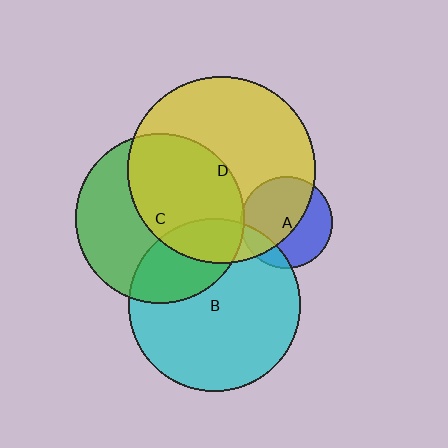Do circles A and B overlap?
Yes.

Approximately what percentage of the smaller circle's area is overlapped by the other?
Approximately 15%.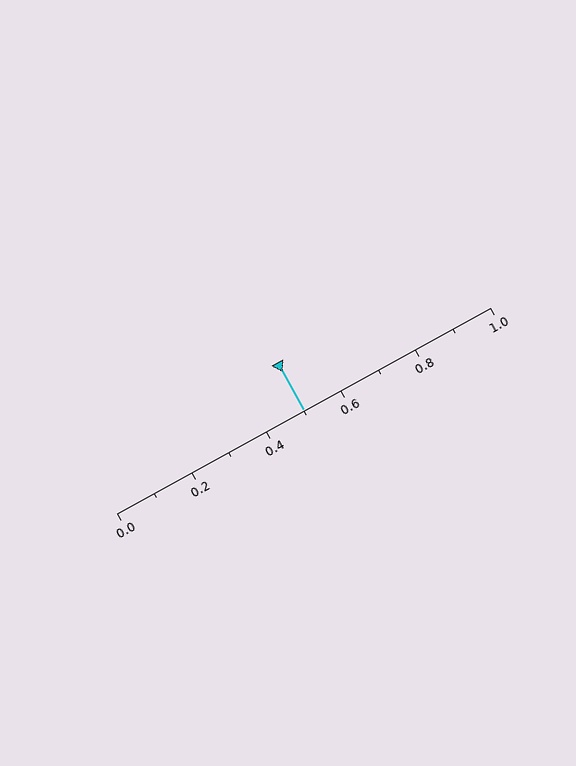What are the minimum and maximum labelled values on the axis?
The axis runs from 0.0 to 1.0.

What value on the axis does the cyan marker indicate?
The marker indicates approximately 0.5.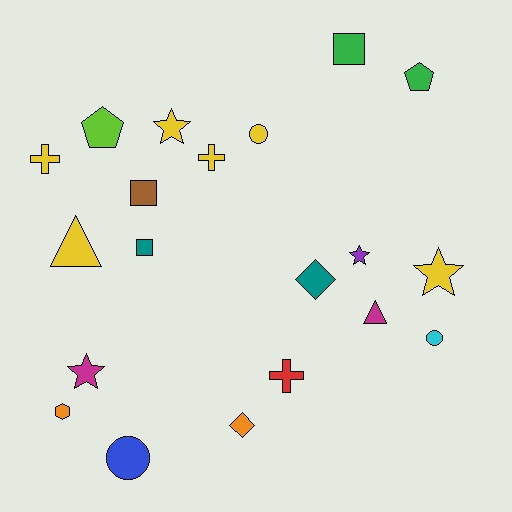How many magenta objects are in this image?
There are 2 magenta objects.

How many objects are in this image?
There are 20 objects.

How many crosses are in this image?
There are 3 crosses.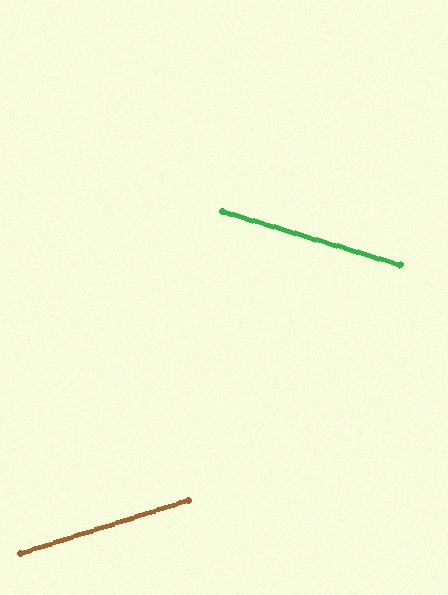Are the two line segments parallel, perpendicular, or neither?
Neither parallel nor perpendicular — they differ by about 34°.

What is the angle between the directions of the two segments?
Approximately 34 degrees.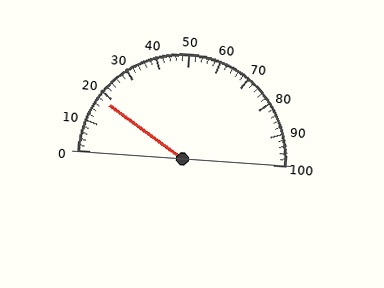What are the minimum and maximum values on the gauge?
The gauge ranges from 0 to 100.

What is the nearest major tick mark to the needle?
The nearest major tick mark is 20.